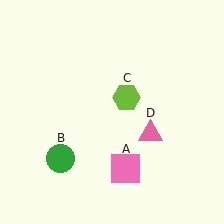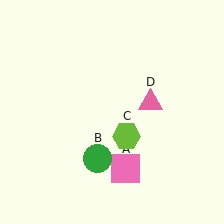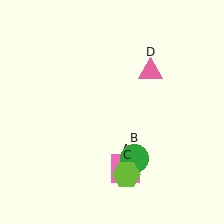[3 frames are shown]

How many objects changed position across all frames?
3 objects changed position: green circle (object B), lime hexagon (object C), pink triangle (object D).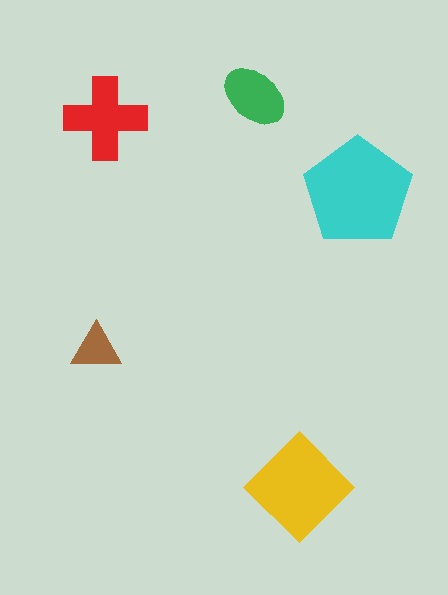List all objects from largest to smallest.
The cyan pentagon, the yellow diamond, the red cross, the green ellipse, the brown triangle.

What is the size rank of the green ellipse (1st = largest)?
4th.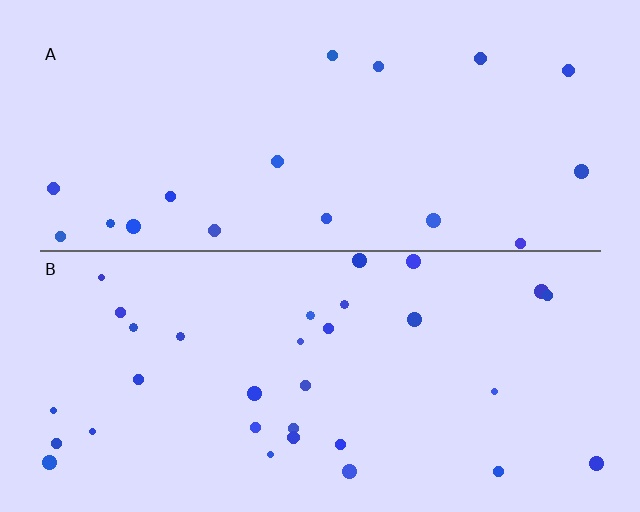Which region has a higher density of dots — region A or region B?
B (the bottom).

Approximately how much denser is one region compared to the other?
Approximately 1.8× — region B over region A.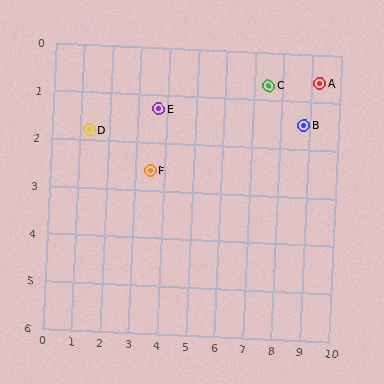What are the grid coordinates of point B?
Point B is at approximately (8.8, 1.5).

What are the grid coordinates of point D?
Point D is at approximately (1.3, 1.8).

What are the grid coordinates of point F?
Point F is at approximately (3.5, 2.6).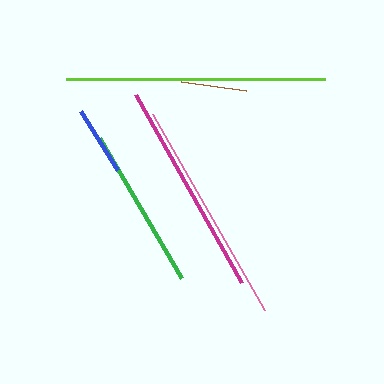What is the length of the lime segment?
The lime segment is approximately 258 pixels long.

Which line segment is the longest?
The lime line is the longest at approximately 258 pixels.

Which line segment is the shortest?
The brown line is the shortest at approximately 66 pixels.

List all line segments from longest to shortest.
From longest to shortest: lime, pink, magenta, green, blue, brown.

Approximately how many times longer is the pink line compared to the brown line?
The pink line is approximately 3.4 times the length of the brown line.